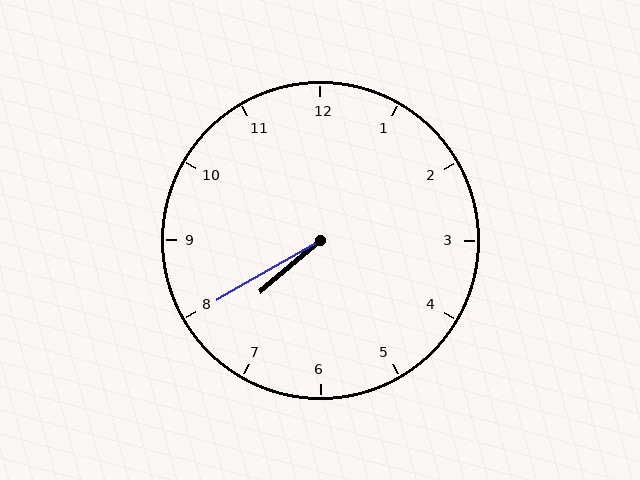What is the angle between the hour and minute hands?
Approximately 10 degrees.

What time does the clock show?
7:40.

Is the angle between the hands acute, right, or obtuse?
It is acute.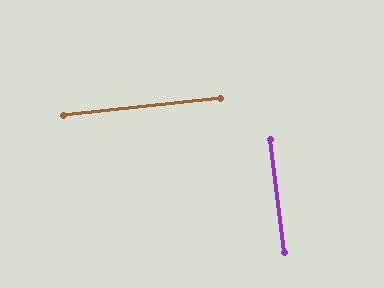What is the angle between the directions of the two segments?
Approximately 89 degrees.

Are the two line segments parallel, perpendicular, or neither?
Perpendicular — they meet at approximately 89°.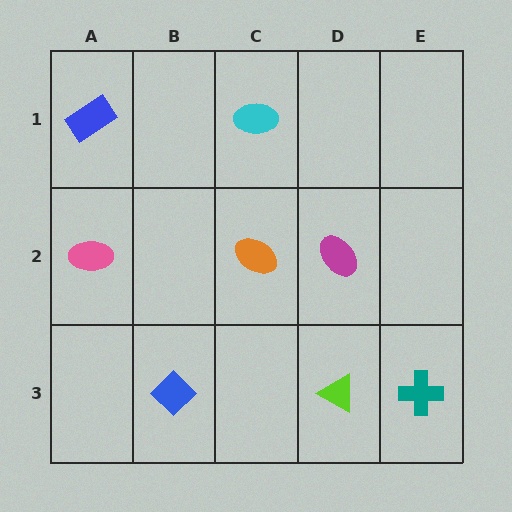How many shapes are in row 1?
2 shapes.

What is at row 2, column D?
A magenta ellipse.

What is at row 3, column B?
A blue diamond.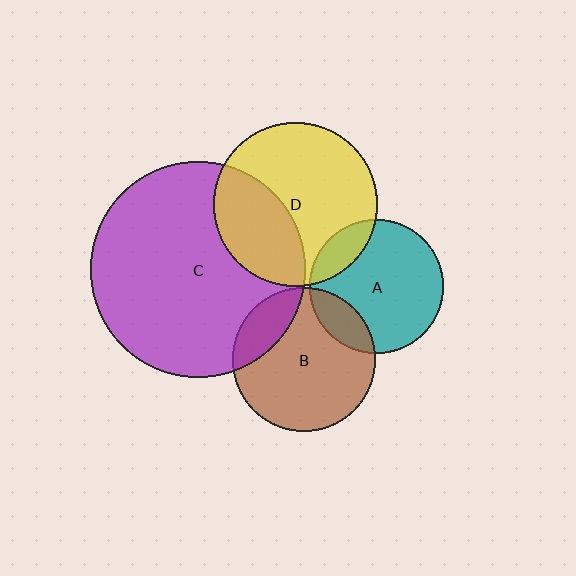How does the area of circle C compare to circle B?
Approximately 2.3 times.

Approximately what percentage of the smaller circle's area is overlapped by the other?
Approximately 15%.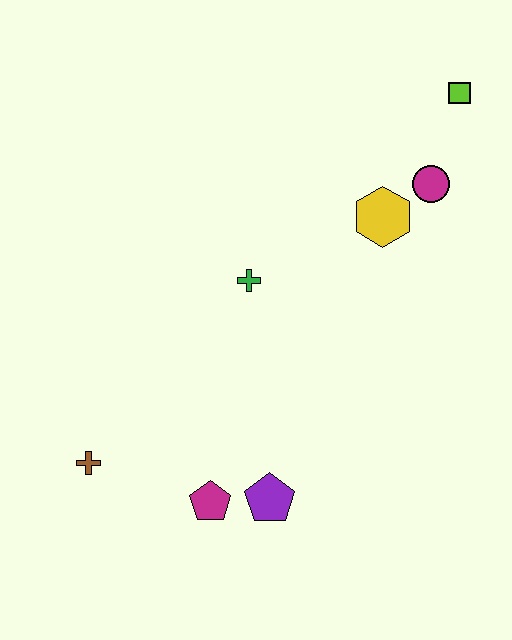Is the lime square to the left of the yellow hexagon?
No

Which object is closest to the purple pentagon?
The magenta pentagon is closest to the purple pentagon.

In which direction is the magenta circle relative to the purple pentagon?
The magenta circle is above the purple pentagon.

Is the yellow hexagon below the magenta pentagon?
No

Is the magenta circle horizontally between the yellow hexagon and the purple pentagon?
No